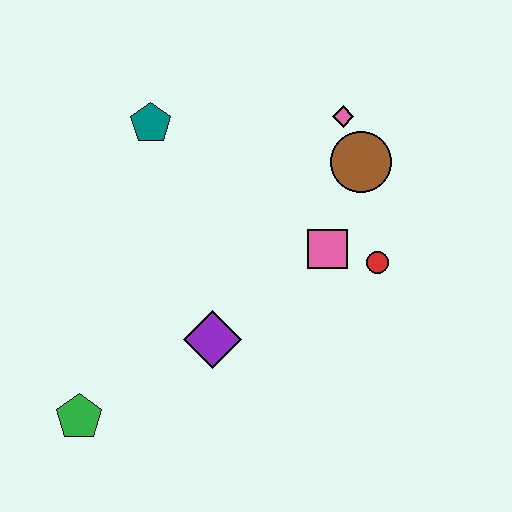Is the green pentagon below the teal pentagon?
Yes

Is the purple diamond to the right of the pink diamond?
No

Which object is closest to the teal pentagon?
The pink diamond is closest to the teal pentagon.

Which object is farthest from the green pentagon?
The pink diamond is farthest from the green pentagon.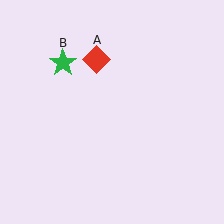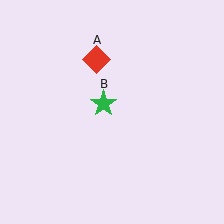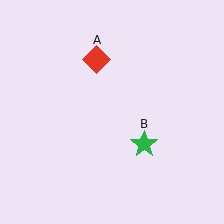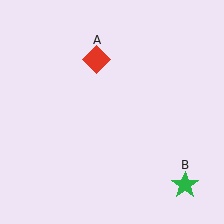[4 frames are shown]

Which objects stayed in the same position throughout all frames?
Red diamond (object A) remained stationary.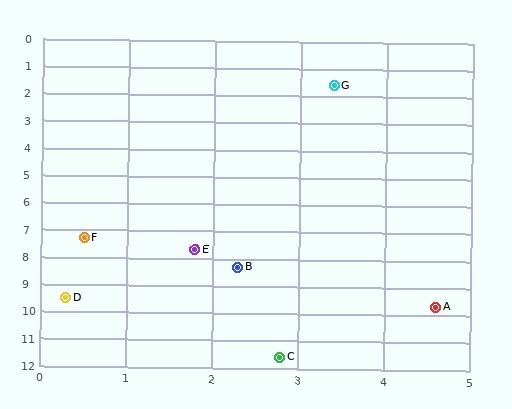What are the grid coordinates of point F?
Point F is at approximately (0.5, 7.3).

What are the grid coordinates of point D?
Point D is at approximately (0.3, 9.5).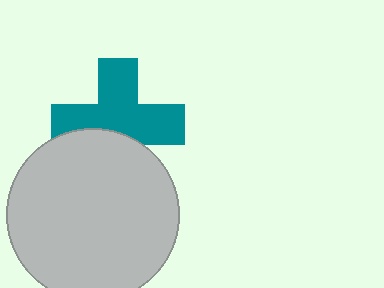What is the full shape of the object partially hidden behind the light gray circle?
The partially hidden object is a teal cross.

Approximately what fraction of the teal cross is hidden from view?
Roughly 33% of the teal cross is hidden behind the light gray circle.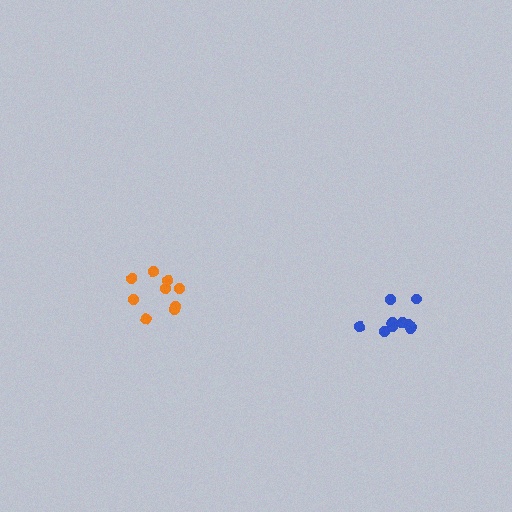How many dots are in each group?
Group 1: 10 dots, Group 2: 9 dots (19 total).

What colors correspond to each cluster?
The clusters are colored: blue, orange.